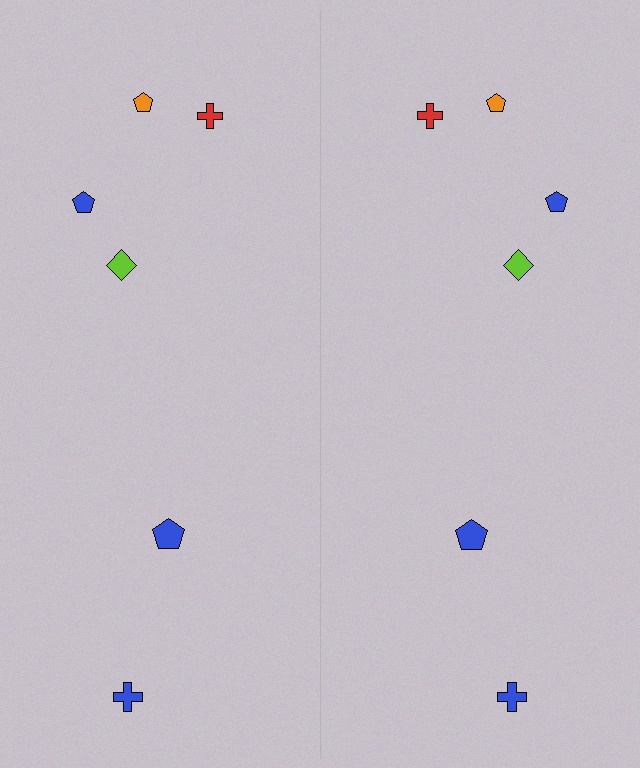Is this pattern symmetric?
Yes, this pattern has bilateral (reflection) symmetry.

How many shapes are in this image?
There are 12 shapes in this image.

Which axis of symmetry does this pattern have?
The pattern has a vertical axis of symmetry running through the center of the image.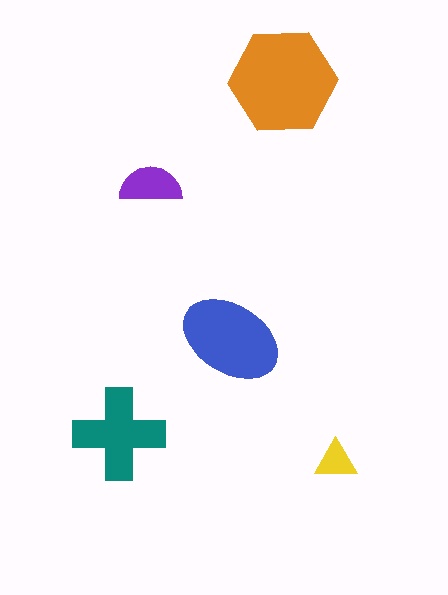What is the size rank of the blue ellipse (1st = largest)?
2nd.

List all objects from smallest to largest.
The yellow triangle, the purple semicircle, the teal cross, the blue ellipse, the orange hexagon.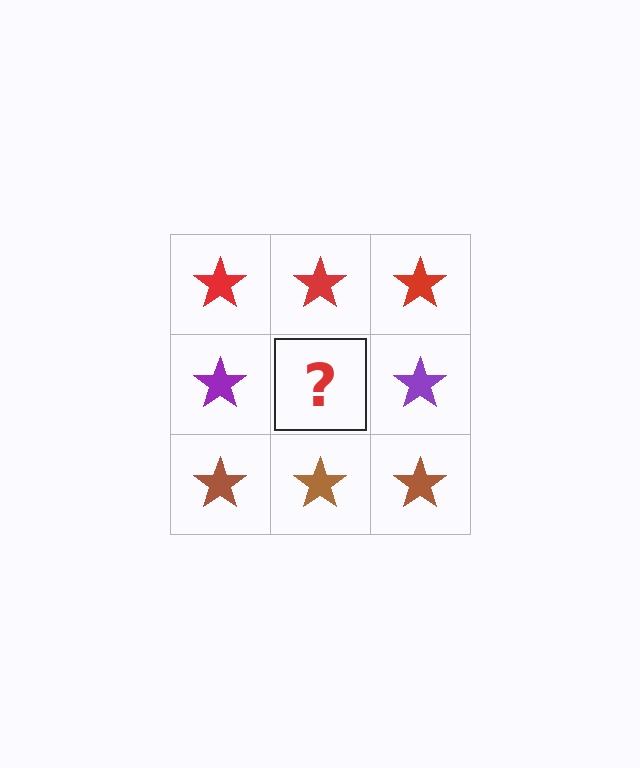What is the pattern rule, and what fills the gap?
The rule is that each row has a consistent color. The gap should be filled with a purple star.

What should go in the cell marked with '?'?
The missing cell should contain a purple star.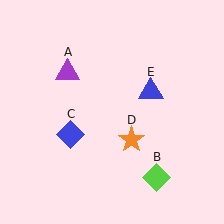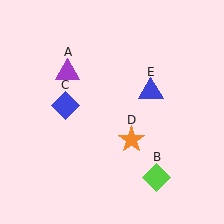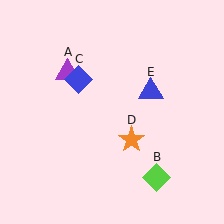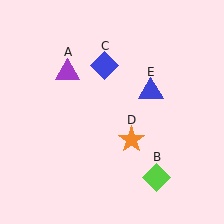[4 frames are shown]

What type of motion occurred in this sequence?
The blue diamond (object C) rotated clockwise around the center of the scene.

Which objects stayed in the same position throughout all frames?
Purple triangle (object A) and lime diamond (object B) and orange star (object D) and blue triangle (object E) remained stationary.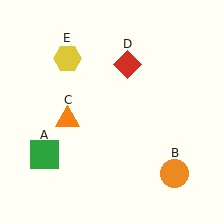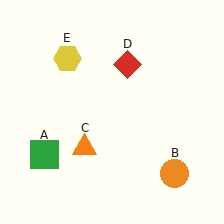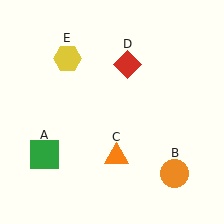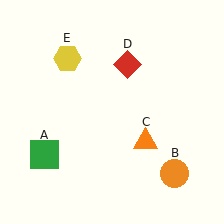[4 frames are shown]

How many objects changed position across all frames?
1 object changed position: orange triangle (object C).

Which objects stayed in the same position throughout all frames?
Green square (object A) and orange circle (object B) and red diamond (object D) and yellow hexagon (object E) remained stationary.